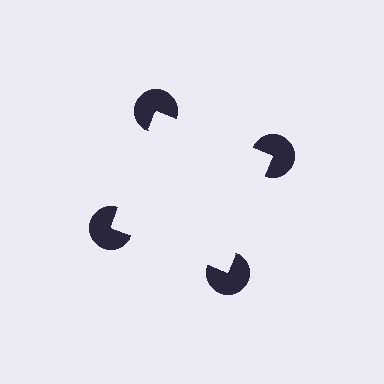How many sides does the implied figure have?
4 sides.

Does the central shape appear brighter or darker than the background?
It typically appears slightly brighter than the background, even though no actual brightness change is drawn.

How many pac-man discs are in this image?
There are 4 — one at each vertex of the illusory square.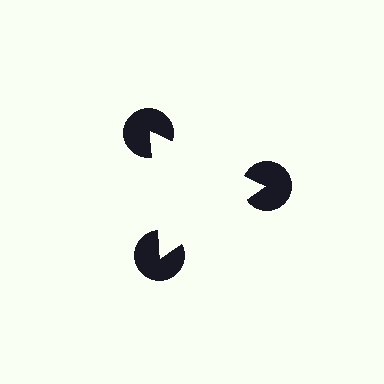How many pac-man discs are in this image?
There are 3 — one at each vertex of the illusory triangle.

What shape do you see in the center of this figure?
An illusory triangle — its edges are inferred from the aligned wedge cuts in the pac-man discs, not physically drawn.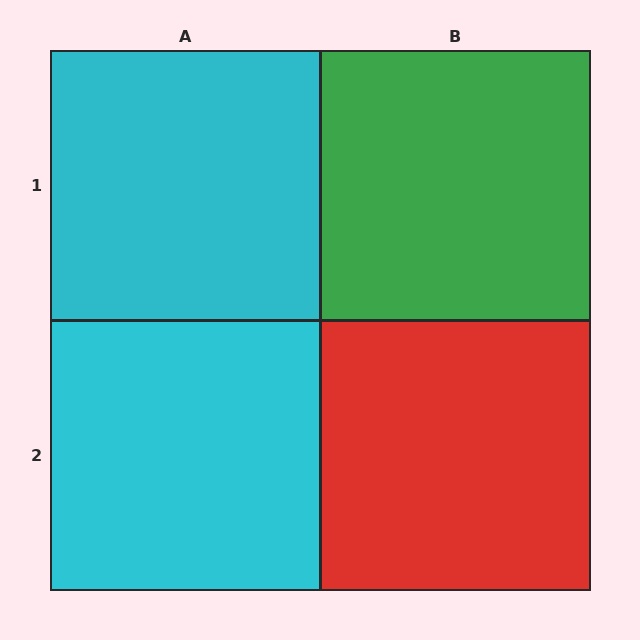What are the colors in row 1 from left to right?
Cyan, green.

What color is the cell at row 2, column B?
Red.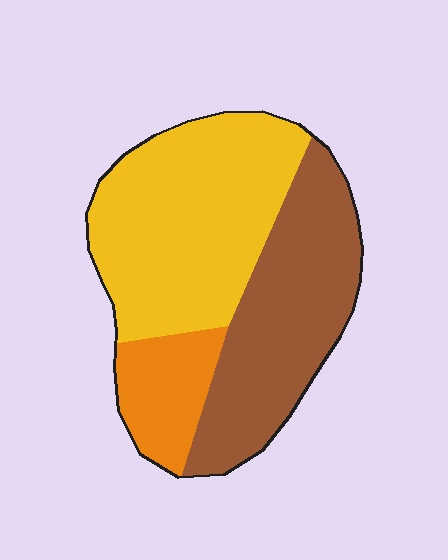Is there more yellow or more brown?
Yellow.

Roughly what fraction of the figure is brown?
Brown takes up about three eighths (3/8) of the figure.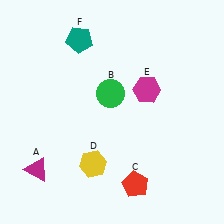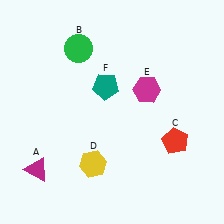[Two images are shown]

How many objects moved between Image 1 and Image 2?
3 objects moved between the two images.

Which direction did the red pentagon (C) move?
The red pentagon (C) moved up.